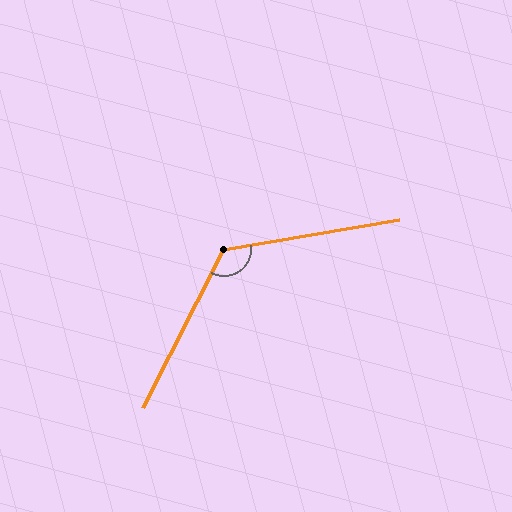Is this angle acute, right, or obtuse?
It is obtuse.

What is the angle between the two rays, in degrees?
Approximately 127 degrees.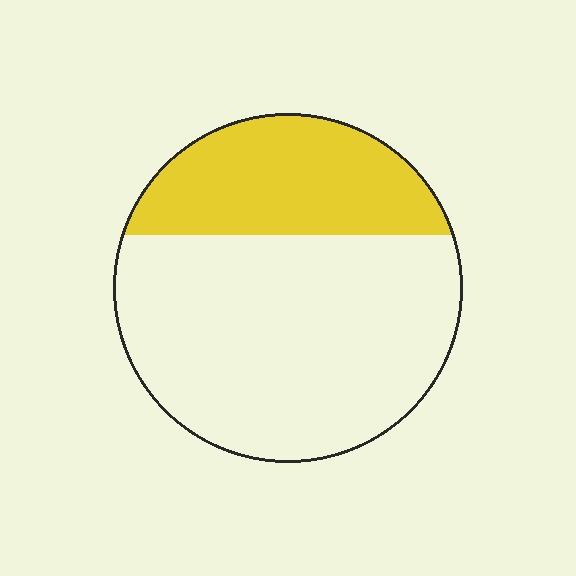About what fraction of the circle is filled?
About one third (1/3).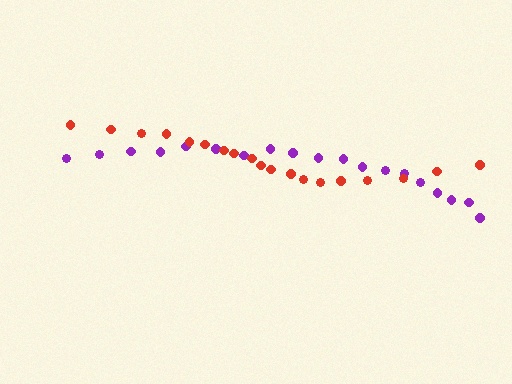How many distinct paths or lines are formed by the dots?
There are 2 distinct paths.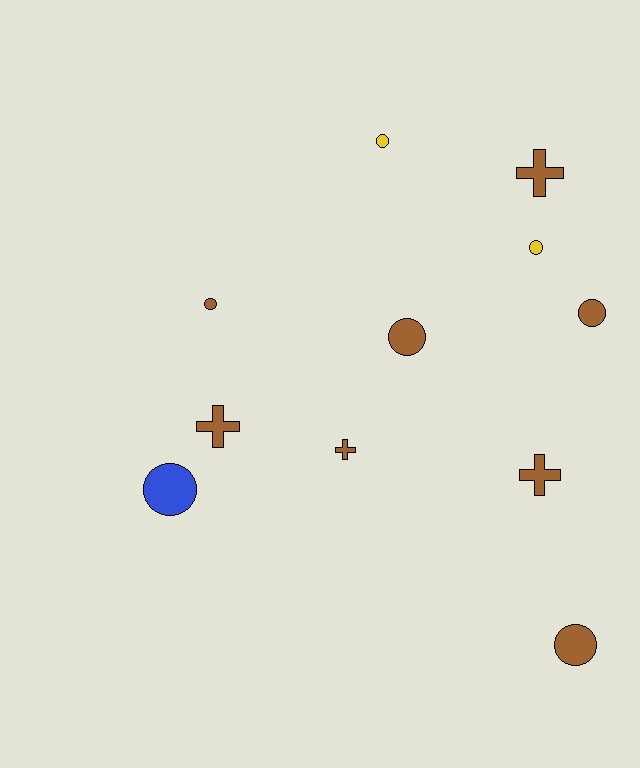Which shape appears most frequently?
Circle, with 7 objects.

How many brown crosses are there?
There are 4 brown crosses.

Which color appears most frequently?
Brown, with 8 objects.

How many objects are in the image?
There are 11 objects.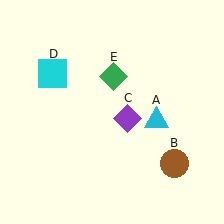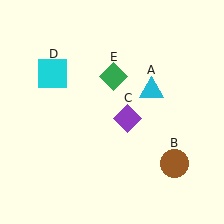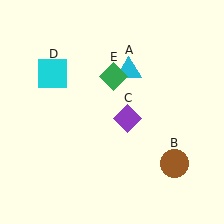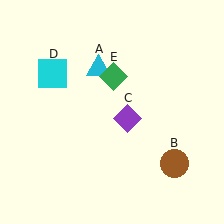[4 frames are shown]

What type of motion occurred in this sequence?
The cyan triangle (object A) rotated counterclockwise around the center of the scene.